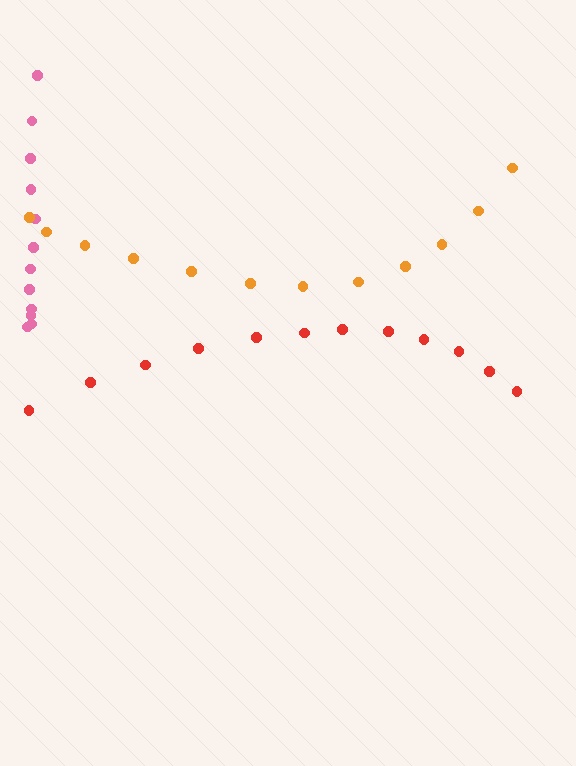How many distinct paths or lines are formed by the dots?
There are 3 distinct paths.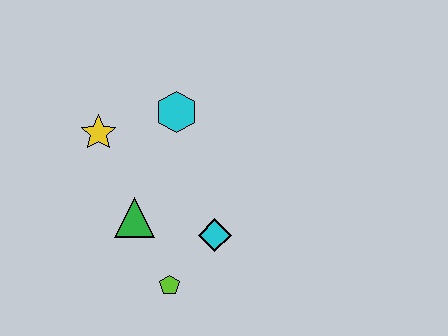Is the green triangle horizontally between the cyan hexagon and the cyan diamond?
No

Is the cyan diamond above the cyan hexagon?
No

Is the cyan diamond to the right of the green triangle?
Yes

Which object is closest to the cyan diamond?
The lime pentagon is closest to the cyan diamond.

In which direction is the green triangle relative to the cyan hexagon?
The green triangle is below the cyan hexagon.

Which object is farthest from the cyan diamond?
The yellow star is farthest from the cyan diamond.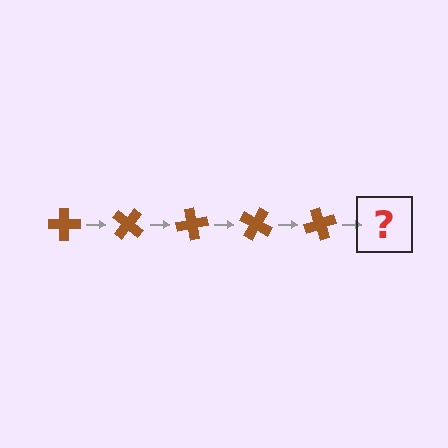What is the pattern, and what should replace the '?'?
The pattern is that the cross rotates 40 degrees each step. The '?' should be a brown cross rotated 200 degrees.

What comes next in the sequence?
The next element should be a brown cross rotated 200 degrees.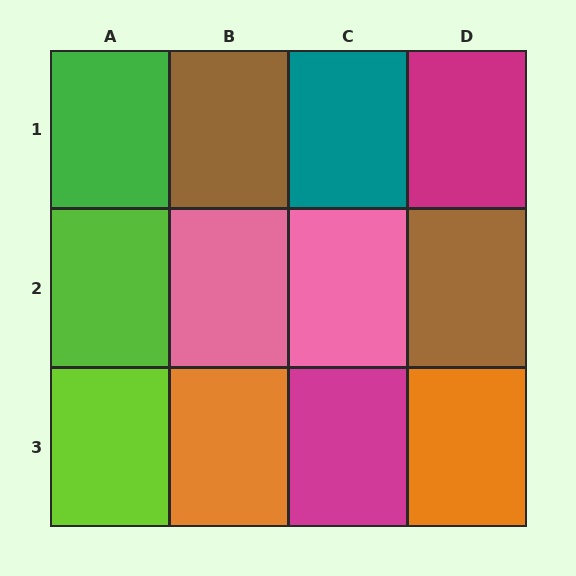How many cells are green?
1 cell is green.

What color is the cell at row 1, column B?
Brown.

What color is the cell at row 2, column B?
Pink.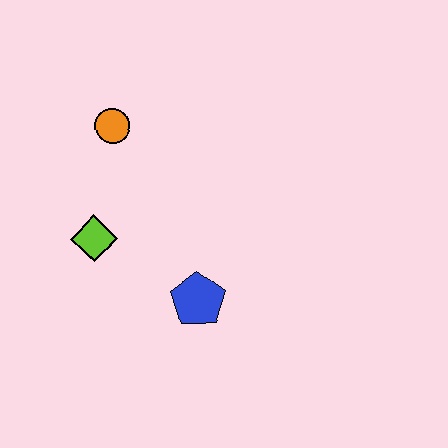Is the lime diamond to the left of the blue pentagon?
Yes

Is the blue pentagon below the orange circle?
Yes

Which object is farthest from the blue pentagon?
The orange circle is farthest from the blue pentagon.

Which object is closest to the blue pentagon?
The lime diamond is closest to the blue pentagon.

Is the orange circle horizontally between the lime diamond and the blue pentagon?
Yes